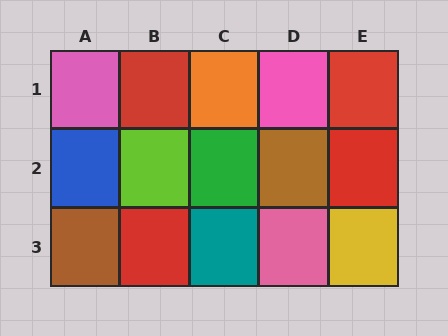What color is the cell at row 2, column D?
Brown.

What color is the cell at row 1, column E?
Red.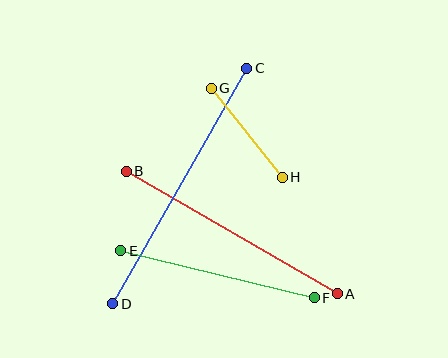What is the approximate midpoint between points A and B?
The midpoint is at approximately (232, 232) pixels.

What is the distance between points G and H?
The distance is approximately 114 pixels.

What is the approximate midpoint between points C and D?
The midpoint is at approximately (180, 186) pixels.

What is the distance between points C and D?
The distance is approximately 271 pixels.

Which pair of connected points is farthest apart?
Points C and D are farthest apart.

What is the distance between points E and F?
The distance is approximately 199 pixels.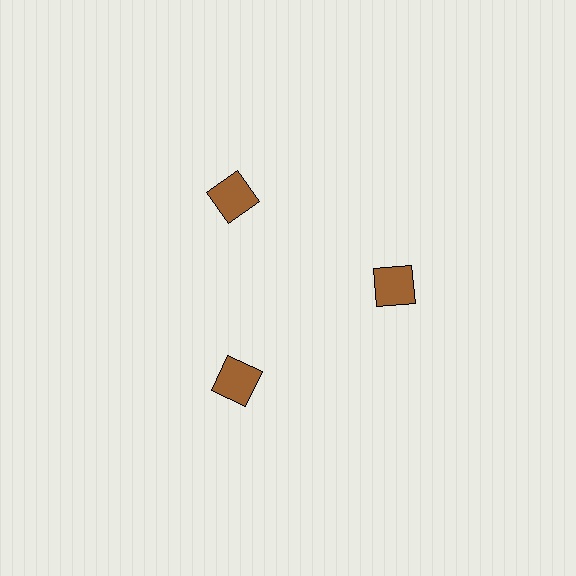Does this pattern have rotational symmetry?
Yes, this pattern has 3-fold rotational symmetry. It looks the same after rotating 120 degrees around the center.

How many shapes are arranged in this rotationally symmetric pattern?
There are 3 shapes, arranged in 3 groups of 1.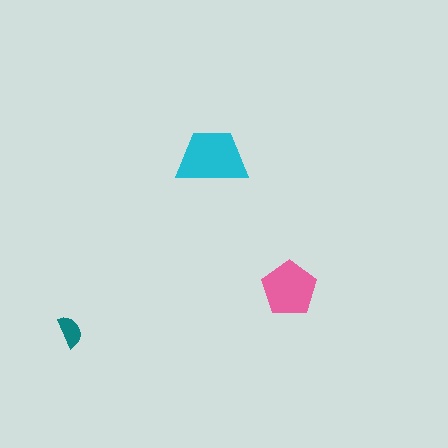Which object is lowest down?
The teal semicircle is bottommost.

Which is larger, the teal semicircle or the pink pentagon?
The pink pentagon.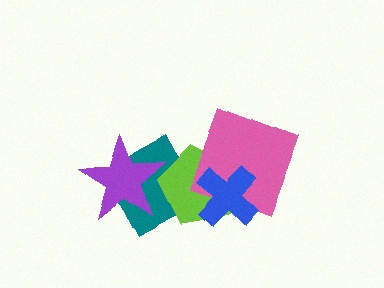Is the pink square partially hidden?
Yes, it is partially covered by another shape.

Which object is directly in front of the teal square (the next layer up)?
The lime pentagon is directly in front of the teal square.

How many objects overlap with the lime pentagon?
4 objects overlap with the lime pentagon.